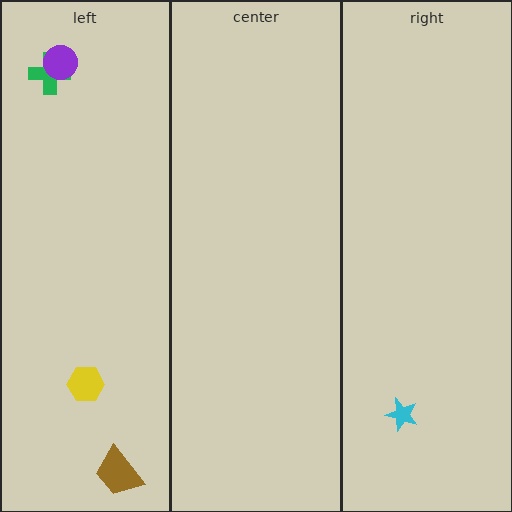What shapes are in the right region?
The cyan star.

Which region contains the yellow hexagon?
The left region.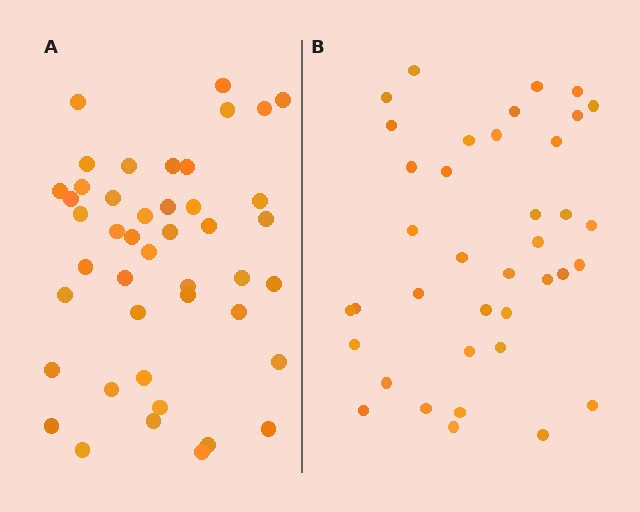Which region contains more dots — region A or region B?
Region A (the left region) has more dots.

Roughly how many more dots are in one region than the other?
Region A has about 6 more dots than region B.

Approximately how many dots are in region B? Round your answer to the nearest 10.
About 40 dots. (The exact count is 38, which rounds to 40.)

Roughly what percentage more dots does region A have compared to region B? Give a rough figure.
About 15% more.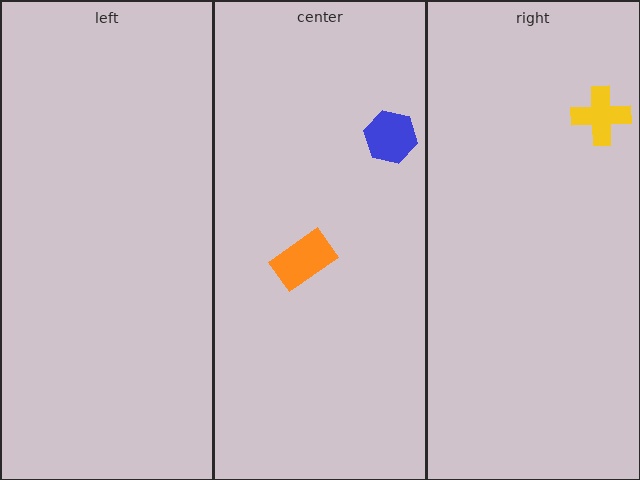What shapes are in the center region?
The orange rectangle, the blue hexagon.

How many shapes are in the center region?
2.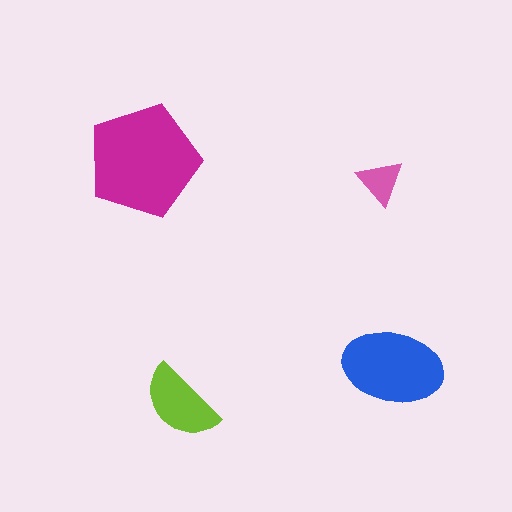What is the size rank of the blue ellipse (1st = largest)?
2nd.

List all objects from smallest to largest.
The pink triangle, the lime semicircle, the blue ellipse, the magenta pentagon.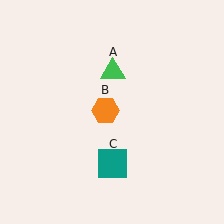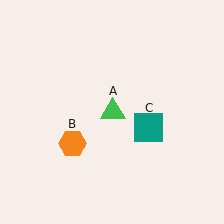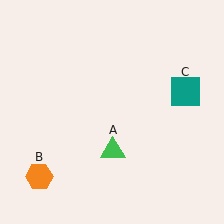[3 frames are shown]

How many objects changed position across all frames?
3 objects changed position: green triangle (object A), orange hexagon (object B), teal square (object C).